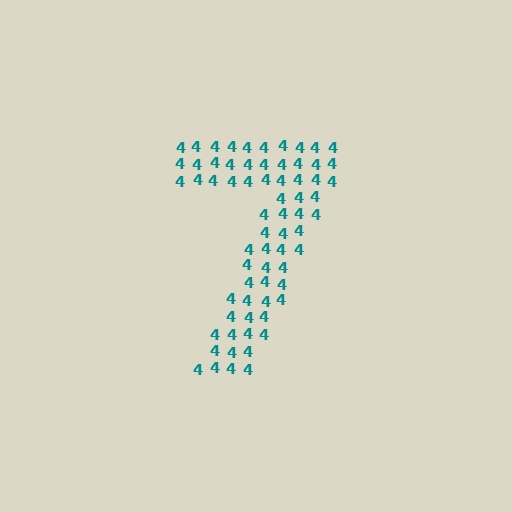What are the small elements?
The small elements are digit 4's.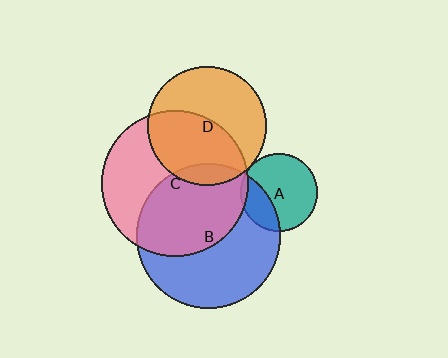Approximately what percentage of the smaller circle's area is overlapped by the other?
Approximately 5%.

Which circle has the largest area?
Circle C (pink).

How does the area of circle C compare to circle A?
Approximately 3.6 times.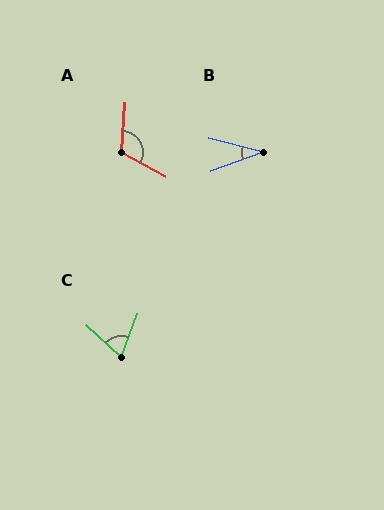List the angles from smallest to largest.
B (34°), C (68°), A (114°).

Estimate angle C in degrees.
Approximately 68 degrees.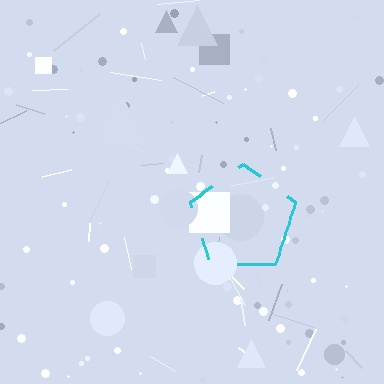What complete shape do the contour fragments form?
The contour fragments form a pentagon.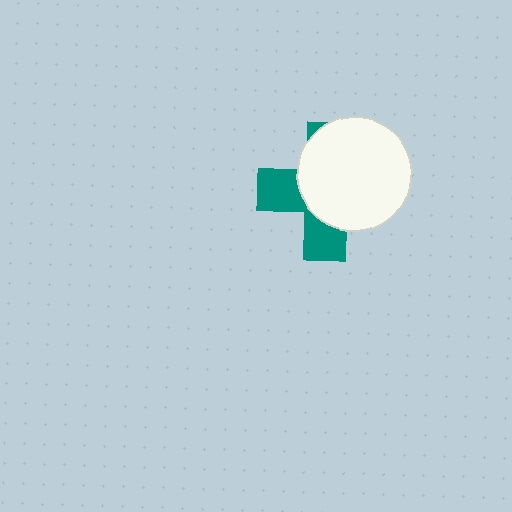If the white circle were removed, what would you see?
You would see the complete teal cross.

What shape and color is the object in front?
The object in front is a white circle.